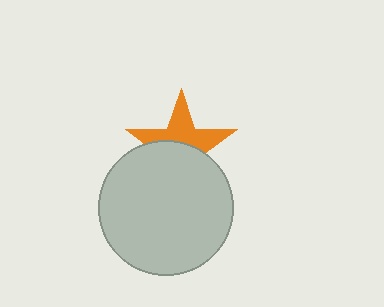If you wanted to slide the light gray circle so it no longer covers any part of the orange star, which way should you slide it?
Slide it down — that is the most direct way to separate the two shapes.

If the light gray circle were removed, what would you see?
You would see the complete orange star.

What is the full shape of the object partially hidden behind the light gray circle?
The partially hidden object is an orange star.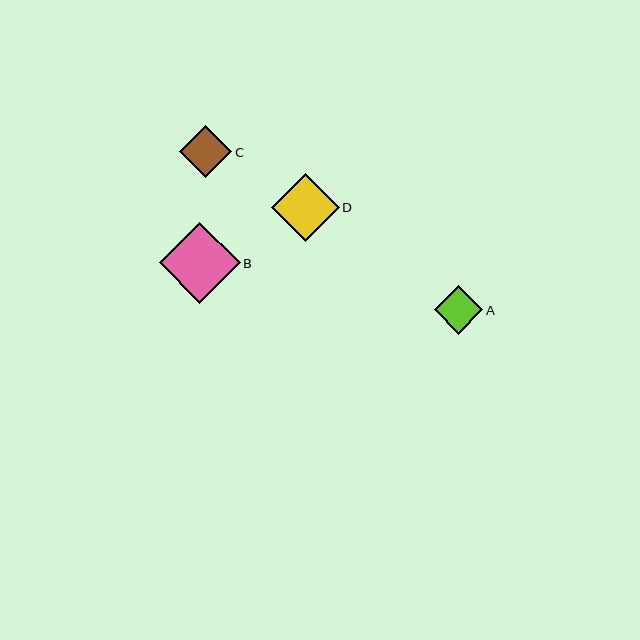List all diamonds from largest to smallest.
From largest to smallest: B, D, C, A.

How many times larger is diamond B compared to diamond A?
Diamond B is approximately 1.7 times the size of diamond A.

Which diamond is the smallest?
Diamond A is the smallest with a size of approximately 48 pixels.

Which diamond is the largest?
Diamond B is the largest with a size of approximately 80 pixels.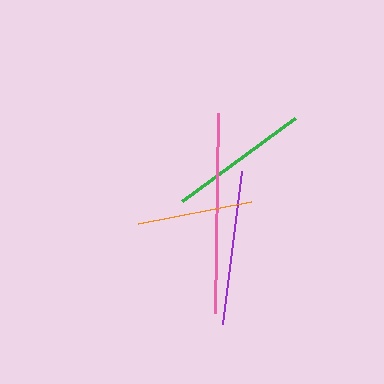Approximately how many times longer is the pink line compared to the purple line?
The pink line is approximately 1.3 times the length of the purple line.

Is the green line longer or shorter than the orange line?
The green line is longer than the orange line.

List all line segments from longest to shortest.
From longest to shortest: pink, purple, green, orange.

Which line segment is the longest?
The pink line is the longest at approximately 200 pixels.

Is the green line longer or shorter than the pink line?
The pink line is longer than the green line.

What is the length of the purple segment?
The purple segment is approximately 154 pixels long.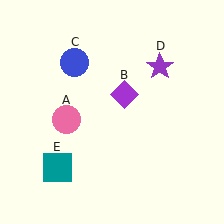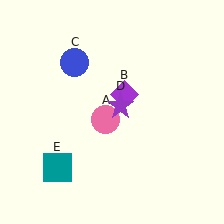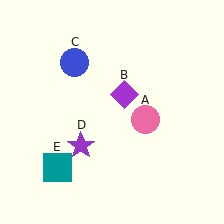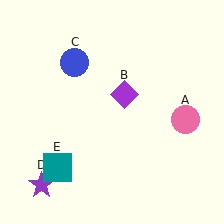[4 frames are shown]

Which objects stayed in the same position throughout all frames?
Purple diamond (object B) and blue circle (object C) and teal square (object E) remained stationary.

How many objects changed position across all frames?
2 objects changed position: pink circle (object A), purple star (object D).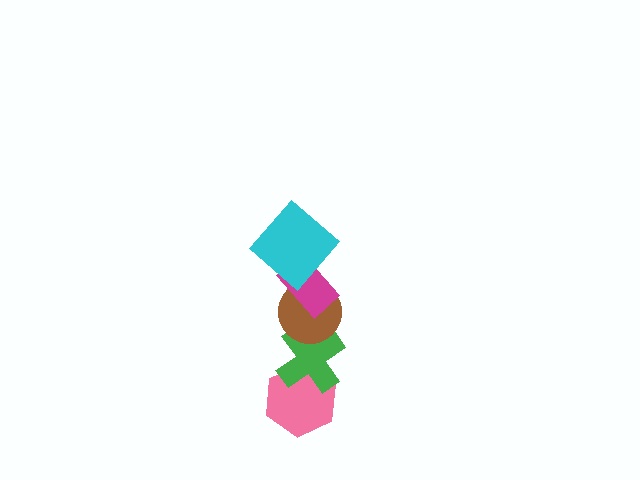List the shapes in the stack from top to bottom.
From top to bottom: the cyan diamond, the magenta rectangle, the brown circle, the green cross, the pink hexagon.